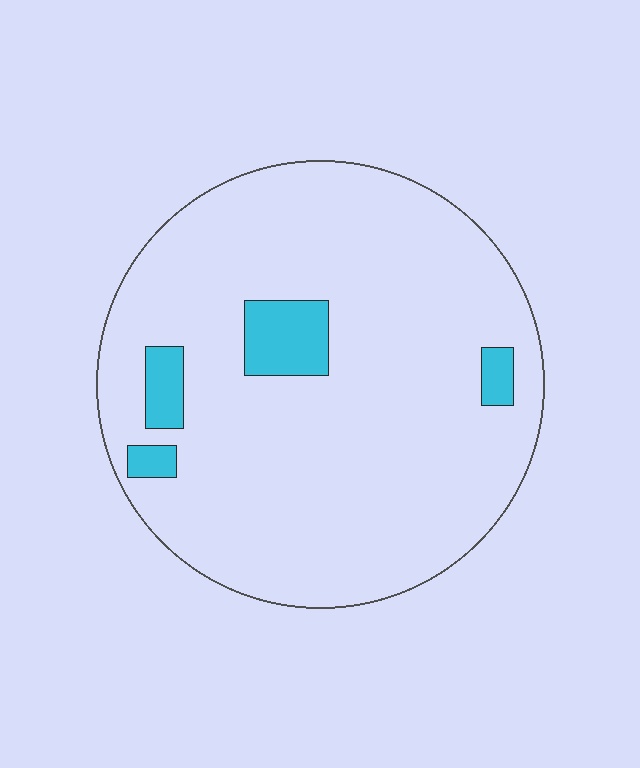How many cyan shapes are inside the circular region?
4.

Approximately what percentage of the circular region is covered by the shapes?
Approximately 10%.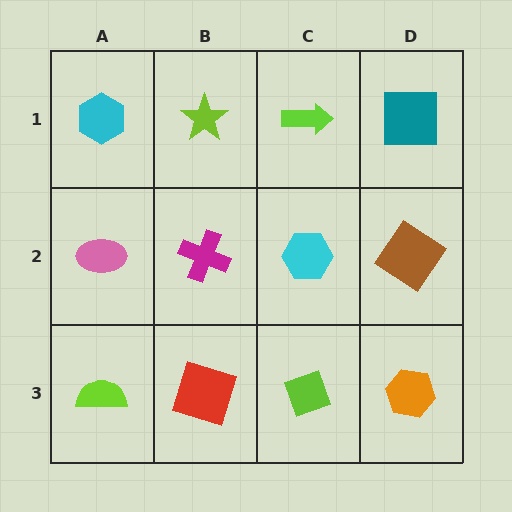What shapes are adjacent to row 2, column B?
A lime star (row 1, column B), a red square (row 3, column B), a pink ellipse (row 2, column A), a cyan hexagon (row 2, column C).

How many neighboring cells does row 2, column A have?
3.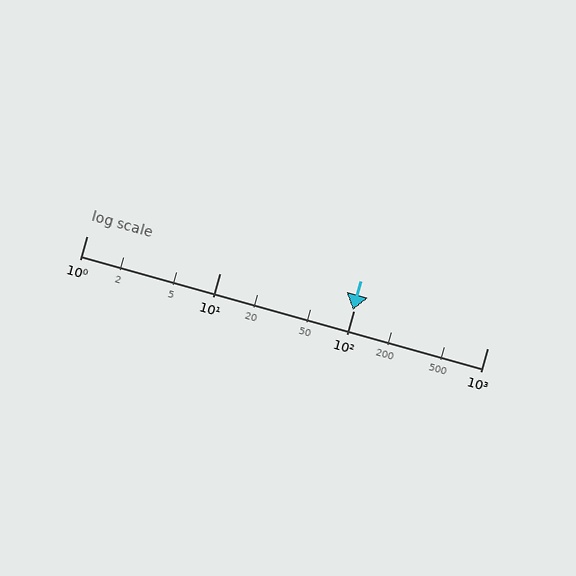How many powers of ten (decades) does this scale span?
The scale spans 3 decades, from 1 to 1000.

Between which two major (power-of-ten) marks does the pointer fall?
The pointer is between 10 and 100.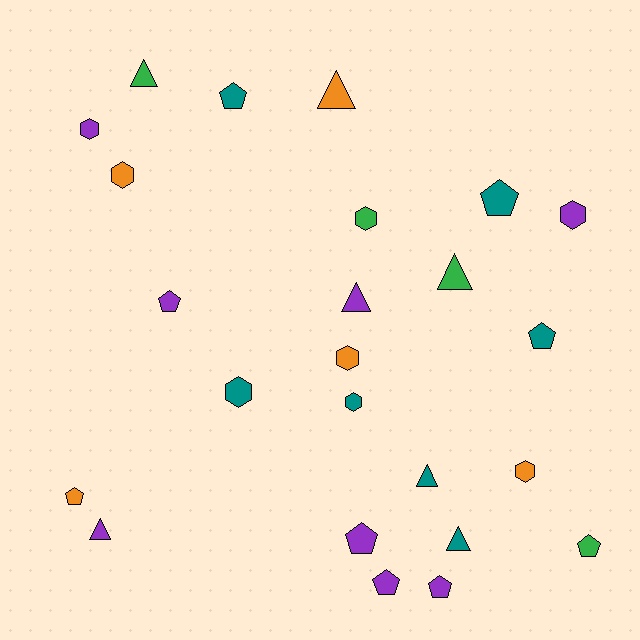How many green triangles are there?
There are 2 green triangles.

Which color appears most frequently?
Purple, with 8 objects.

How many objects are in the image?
There are 24 objects.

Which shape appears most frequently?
Pentagon, with 9 objects.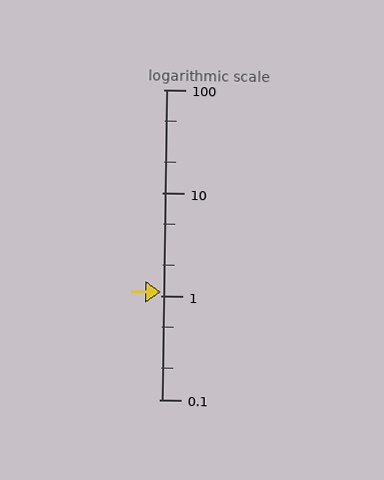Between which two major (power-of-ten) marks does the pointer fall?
The pointer is between 1 and 10.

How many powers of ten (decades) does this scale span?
The scale spans 3 decades, from 0.1 to 100.